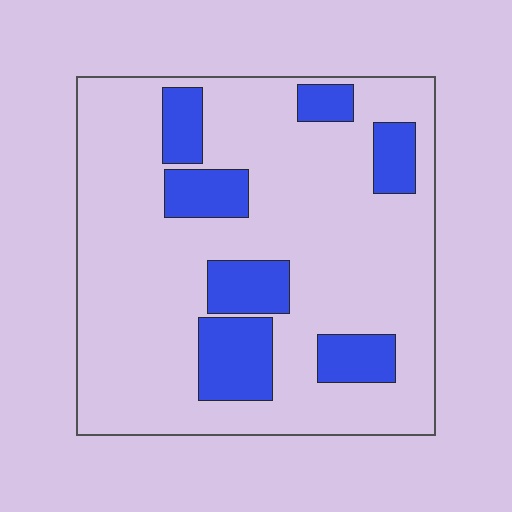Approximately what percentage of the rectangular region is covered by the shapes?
Approximately 20%.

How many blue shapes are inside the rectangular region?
7.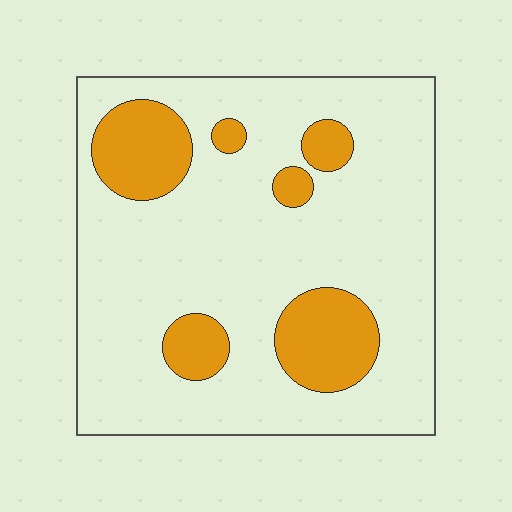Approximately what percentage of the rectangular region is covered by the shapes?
Approximately 20%.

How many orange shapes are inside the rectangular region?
6.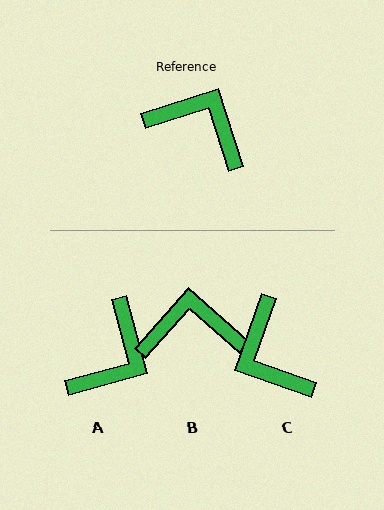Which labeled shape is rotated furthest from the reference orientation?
C, about 143 degrees away.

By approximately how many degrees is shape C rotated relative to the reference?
Approximately 143 degrees counter-clockwise.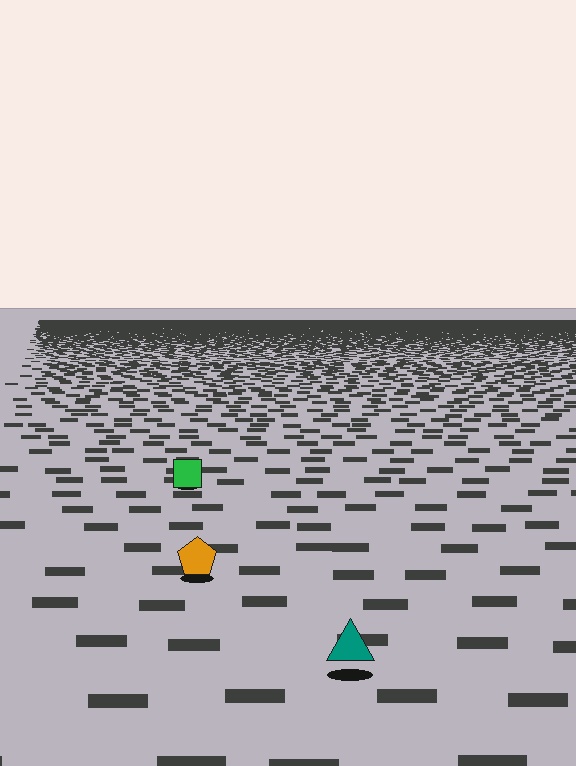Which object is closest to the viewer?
The teal triangle is closest. The texture marks near it are larger and more spread out.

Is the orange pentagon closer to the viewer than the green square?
Yes. The orange pentagon is closer — you can tell from the texture gradient: the ground texture is coarser near it.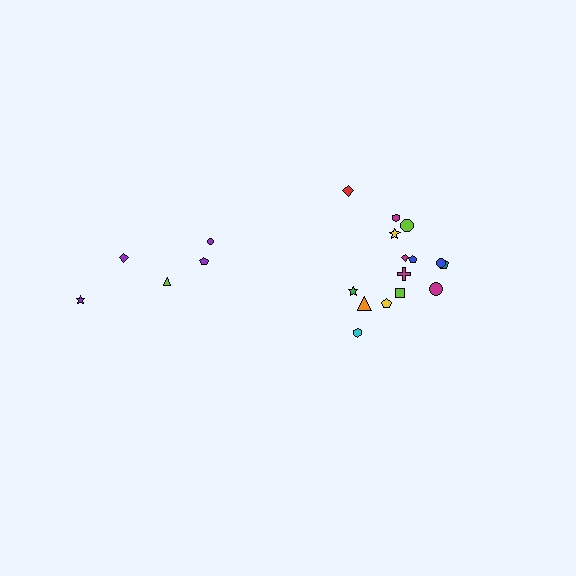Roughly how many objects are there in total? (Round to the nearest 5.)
Roughly 20 objects in total.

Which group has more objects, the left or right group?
The right group.